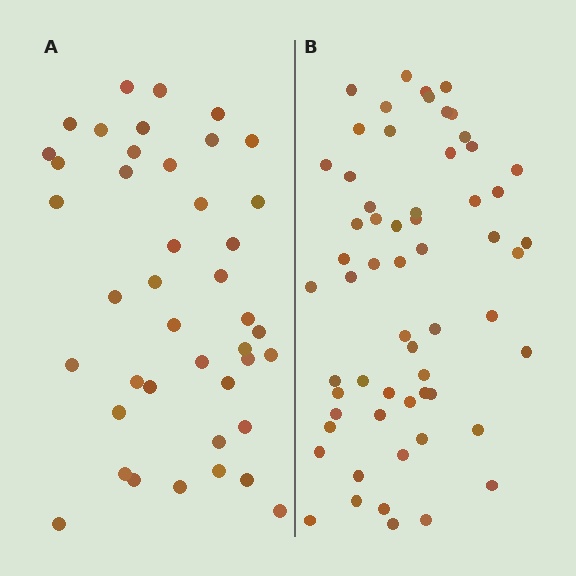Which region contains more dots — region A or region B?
Region B (the right region) has more dots.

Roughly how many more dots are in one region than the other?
Region B has approximately 20 more dots than region A.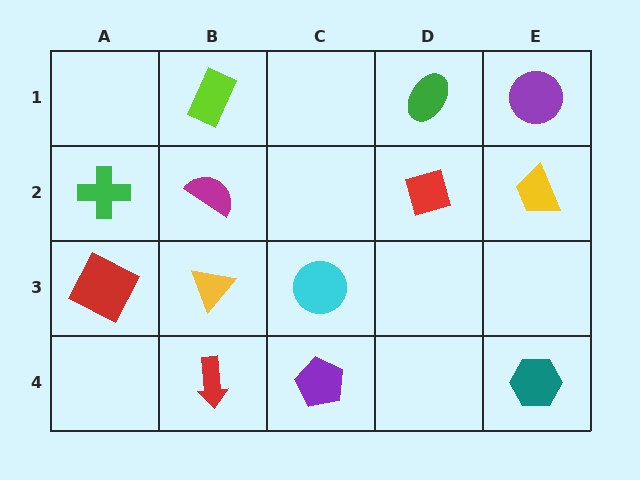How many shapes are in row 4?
3 shapes.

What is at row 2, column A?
A green cross.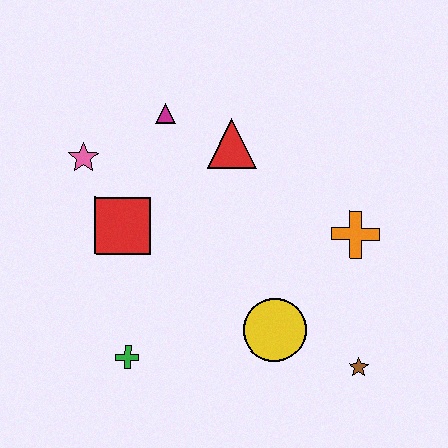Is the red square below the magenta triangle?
Yes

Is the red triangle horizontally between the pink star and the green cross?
No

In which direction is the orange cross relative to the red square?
The orange cross is to the right of the red square.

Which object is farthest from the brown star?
The pink star is farthest from the brown star.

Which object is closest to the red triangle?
The magenta triangle is closest to the red triangle.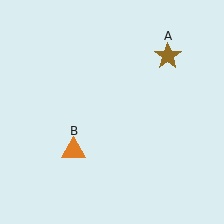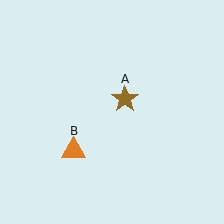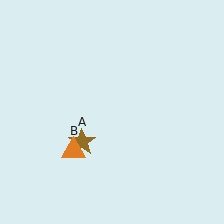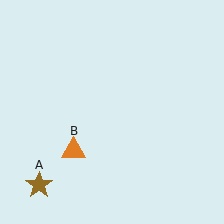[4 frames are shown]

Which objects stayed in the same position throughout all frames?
Orange triangle (object B) remained stationary.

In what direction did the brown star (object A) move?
The brown star (object A) moved down and to the left.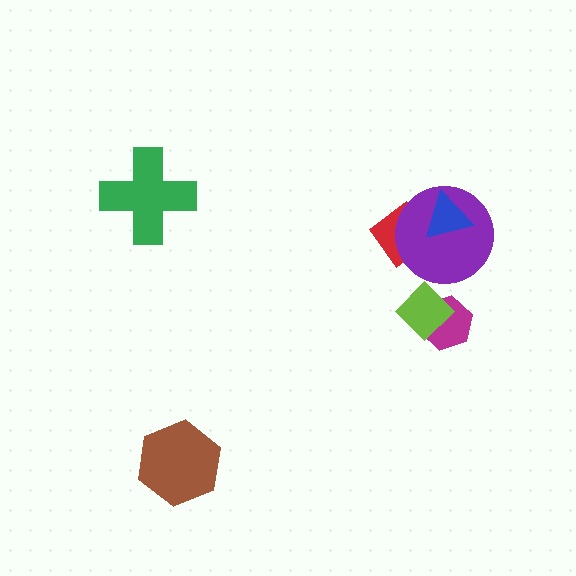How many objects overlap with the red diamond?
2 objects overlap with the red diamond.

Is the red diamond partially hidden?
Yes, it is partially covered by another shape.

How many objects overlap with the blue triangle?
2 objects overlap with the blue triangle.